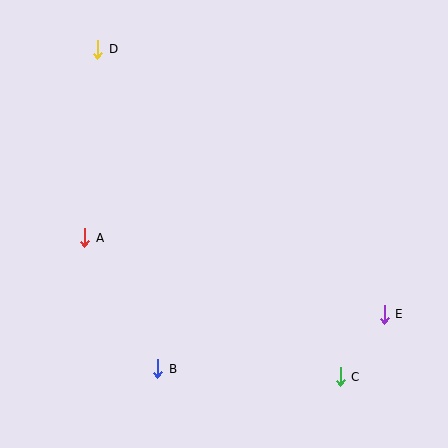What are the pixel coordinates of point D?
Point D is at (98, 49).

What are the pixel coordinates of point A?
Point A is at (85, 238).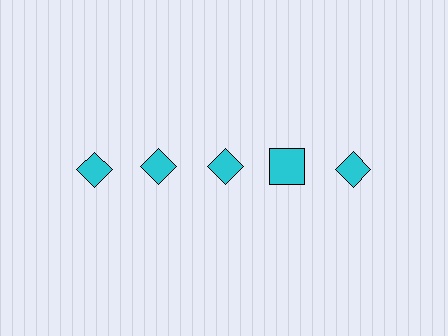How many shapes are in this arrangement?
There are 5 shapes arranged in a grid pattern.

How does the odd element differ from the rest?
It has a different shape: square instead of diamond.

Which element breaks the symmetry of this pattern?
The cyan square in the top row, second from right column breaks the symmetry. All other shapes are cyan diamonds.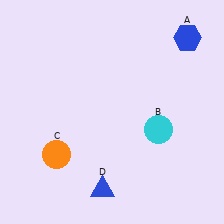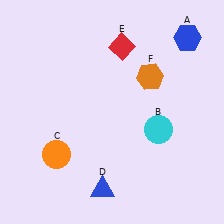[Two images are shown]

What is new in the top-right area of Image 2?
An orange hexagon (F) was added in the top-right area of Image 2.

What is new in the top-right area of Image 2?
A red diamond (E) was added in the top-right area of Image 2.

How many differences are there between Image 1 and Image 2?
There are 2 differences between the two images.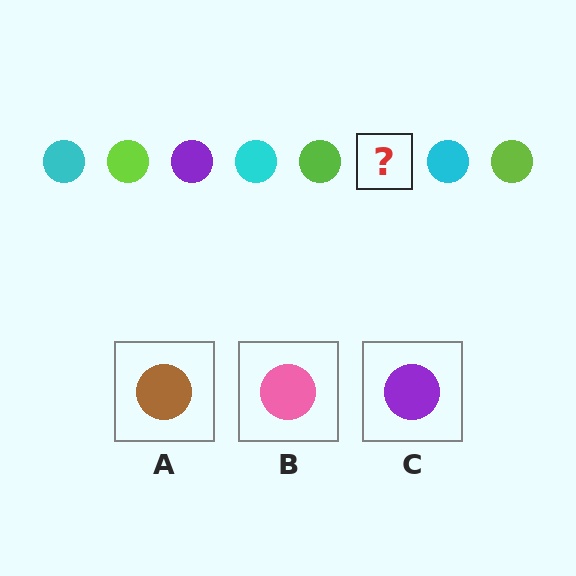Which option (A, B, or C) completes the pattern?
C.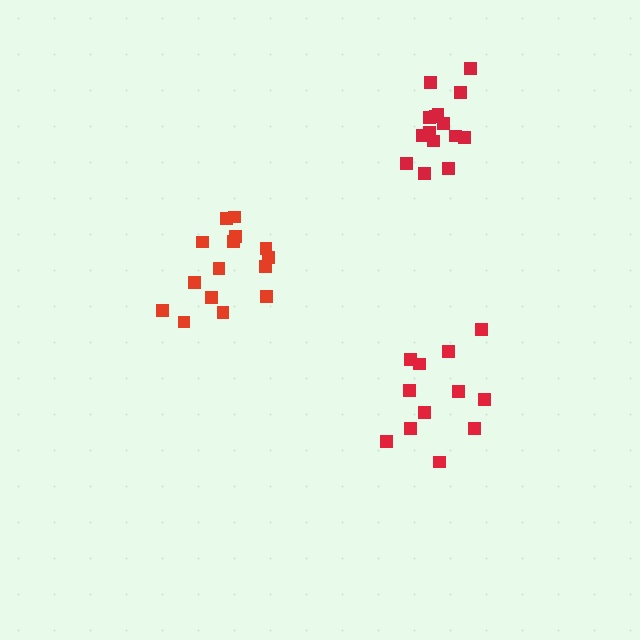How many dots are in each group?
Group 1: 15 dots, Group 2: 12 dots, Group 3: 15 dots (42 total).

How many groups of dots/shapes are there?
There are 3 groups.